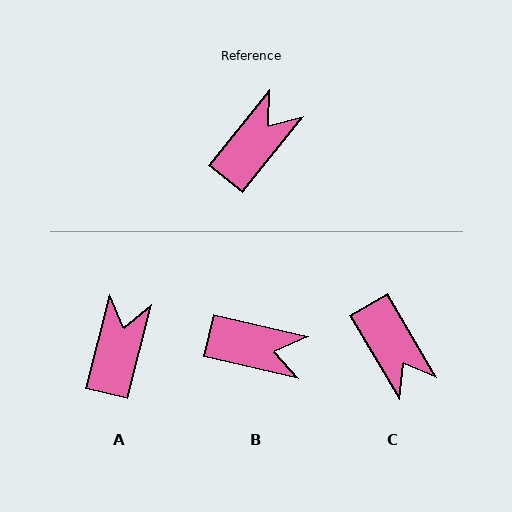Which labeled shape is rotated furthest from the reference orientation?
C, about 111 degrees away.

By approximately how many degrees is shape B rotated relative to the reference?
Approximately 65 degrees clockwise.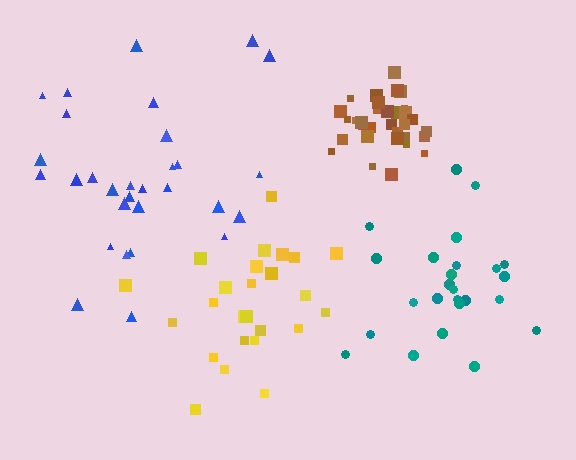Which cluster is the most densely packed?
Brown.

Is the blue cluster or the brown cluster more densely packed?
Brown.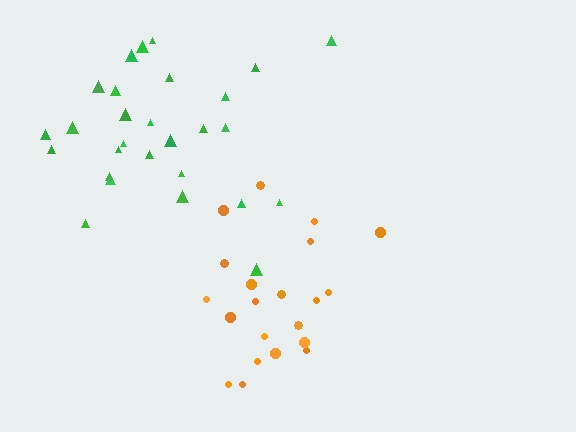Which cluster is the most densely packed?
Orange.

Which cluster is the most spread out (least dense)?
Green.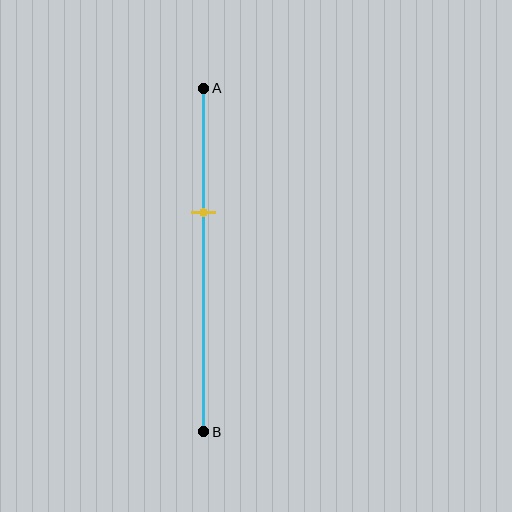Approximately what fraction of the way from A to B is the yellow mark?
The yellow mark is approximately 35% of the way from A to B.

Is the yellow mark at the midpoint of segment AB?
No, the mark is at about 35% from A, not at the 50% midpoint.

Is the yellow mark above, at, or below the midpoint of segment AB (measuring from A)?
The yellow mark is above the midpoint of segment AB.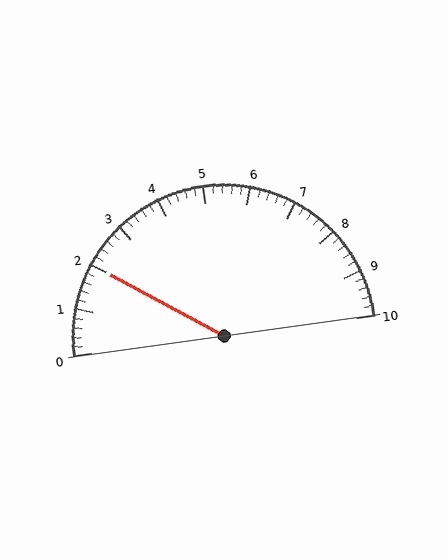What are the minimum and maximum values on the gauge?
The gauge ranges from 0 to 10.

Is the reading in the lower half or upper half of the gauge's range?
The reading is in the lower half of the range (0 to 10).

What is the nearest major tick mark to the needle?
The nearest major tick mark is 2.